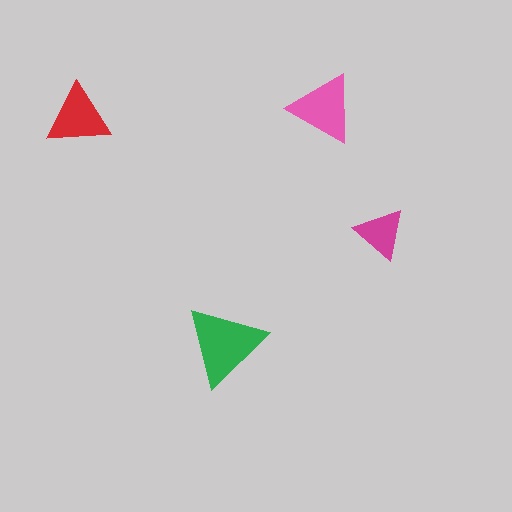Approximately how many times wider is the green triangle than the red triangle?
About 1.5 times wider.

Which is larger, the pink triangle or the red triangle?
The pink one.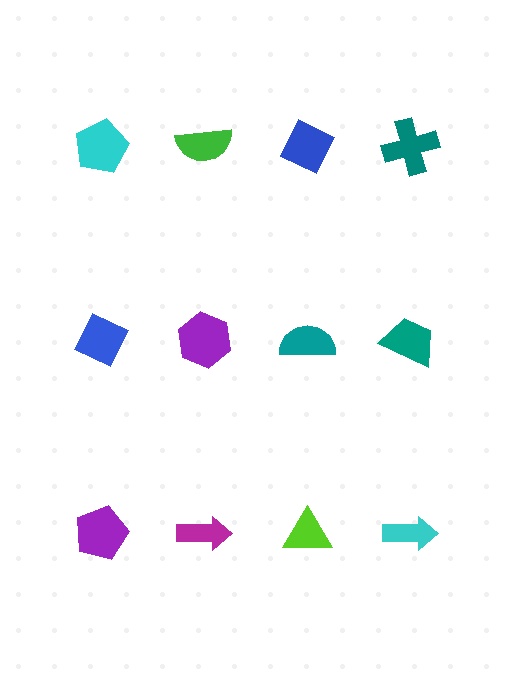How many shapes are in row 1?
4 shapes.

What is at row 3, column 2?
A magenta arrow.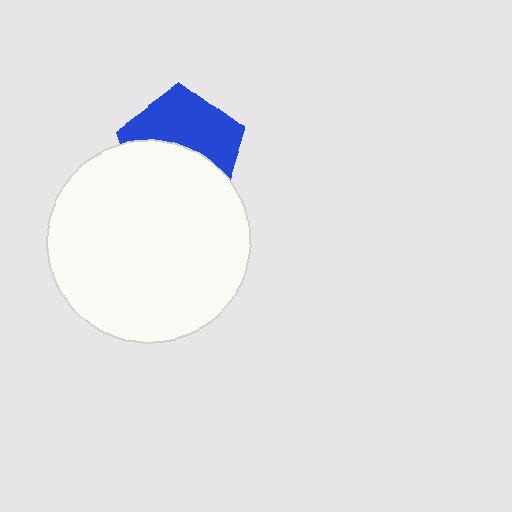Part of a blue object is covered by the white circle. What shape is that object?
It is a pentagon.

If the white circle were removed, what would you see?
You would see the complete blue pentagon.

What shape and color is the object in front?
The object in front is a white circle.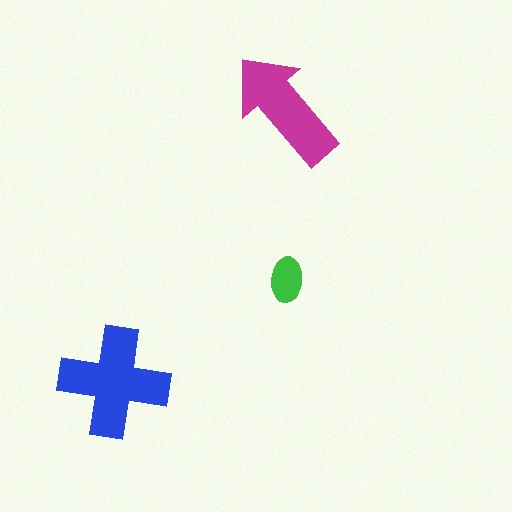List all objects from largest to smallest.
The blue cross, the magenta arrow, the green ellipse.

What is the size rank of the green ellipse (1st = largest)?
3rd.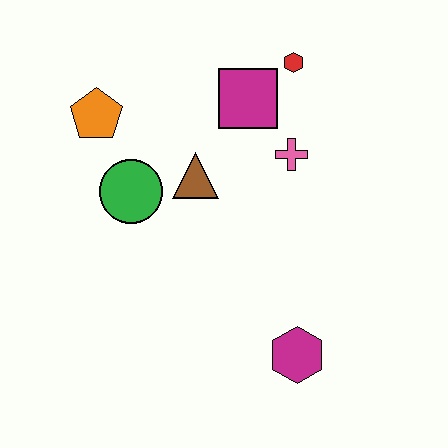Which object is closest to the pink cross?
The magenta square is closest to the pink cross.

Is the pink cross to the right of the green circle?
Yes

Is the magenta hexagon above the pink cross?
No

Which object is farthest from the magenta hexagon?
The orange pentagon is farthest from the magenta hexagon.